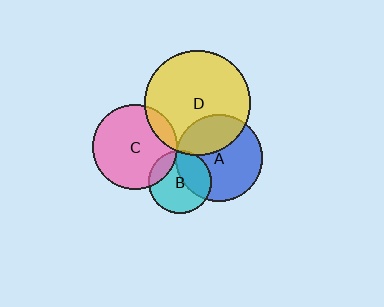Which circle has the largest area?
Circle D (yellow).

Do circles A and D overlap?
Yes.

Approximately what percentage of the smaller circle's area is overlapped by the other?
Approximately 35%.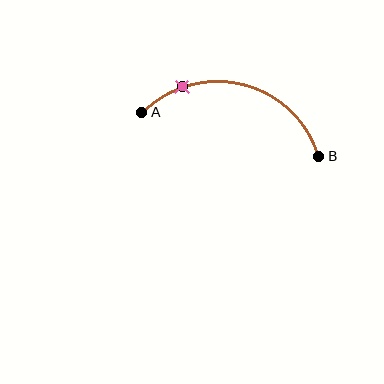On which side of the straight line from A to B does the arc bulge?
The arc bulges above the straight line connecting A and B.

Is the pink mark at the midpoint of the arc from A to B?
No. The pink mark lies on the arc but is closer to endpoint A. The arc midpoint would be at the point on the curve equidistant along the arc from both A and B.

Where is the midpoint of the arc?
The arc midpoint is the point on the curve farthest from the straight line joining A and B. It sits above that line.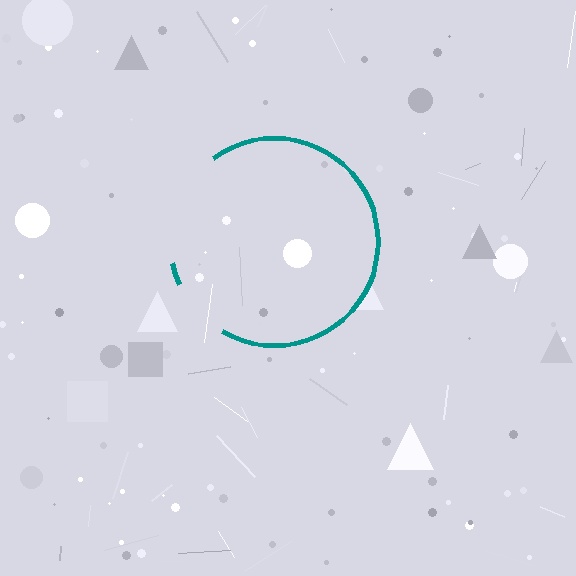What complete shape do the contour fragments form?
The contour fragments form a circle.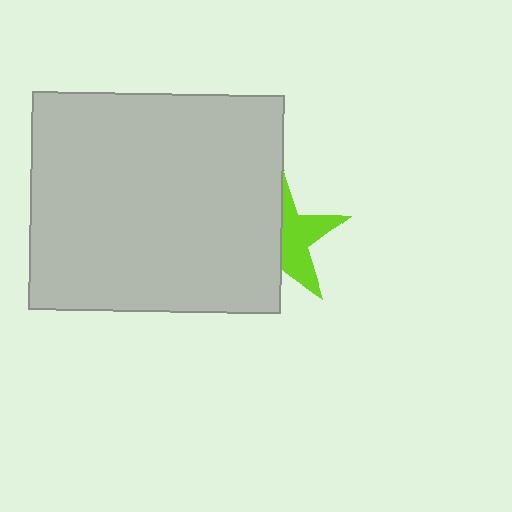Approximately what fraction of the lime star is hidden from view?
Roughly 54% of the lime star is hidden behind the light gray rectangle.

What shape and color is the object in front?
The object in front is a light gray rectangle.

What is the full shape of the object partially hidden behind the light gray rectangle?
The partially hidden object is a lime star.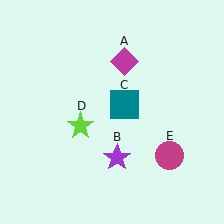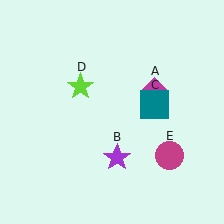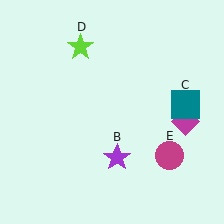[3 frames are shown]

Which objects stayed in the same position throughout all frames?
Purple star (object B) and magenta circle (object E) remained stationary.